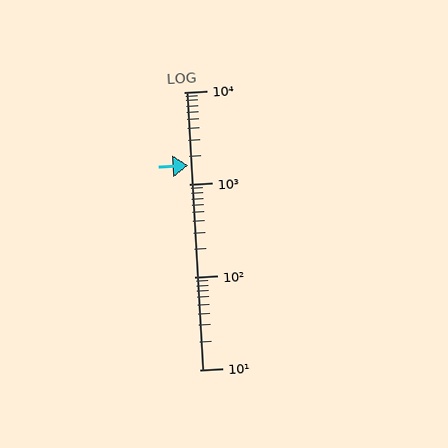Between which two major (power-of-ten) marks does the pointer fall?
The pointer is between 1000 and 10000.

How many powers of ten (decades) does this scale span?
The scale spans 3 decades, from 10 to 10000.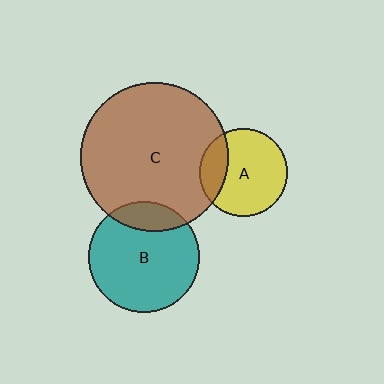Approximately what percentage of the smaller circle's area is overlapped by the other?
Approximately 20%.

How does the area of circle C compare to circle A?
Approximately 2.8 times.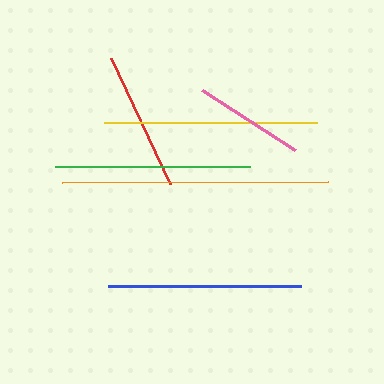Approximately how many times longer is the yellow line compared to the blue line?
The yellow line is approximately 1.1 times the length of the blue line.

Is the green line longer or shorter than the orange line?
The orange line is longer than the green line.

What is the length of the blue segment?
The blue segment is approximately 193 pixels long.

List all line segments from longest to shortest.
From longest to shortest: orange, yellow, green, blue, red, pink.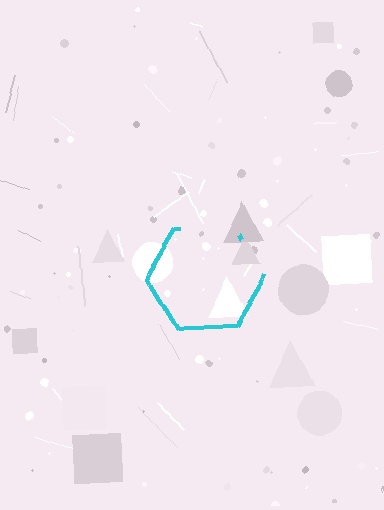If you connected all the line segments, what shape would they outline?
They would outline a hexagon.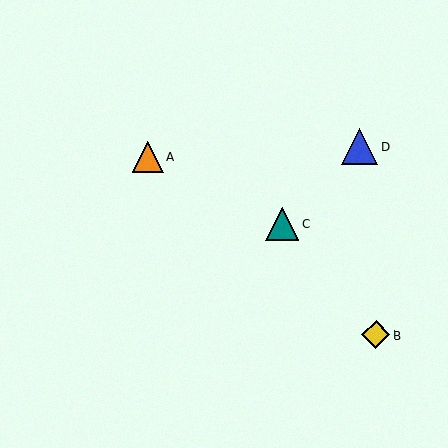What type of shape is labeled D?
Shape D is a blue triangle.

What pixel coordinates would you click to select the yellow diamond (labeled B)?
Click at (376, 335) to select the yellow diamond B.